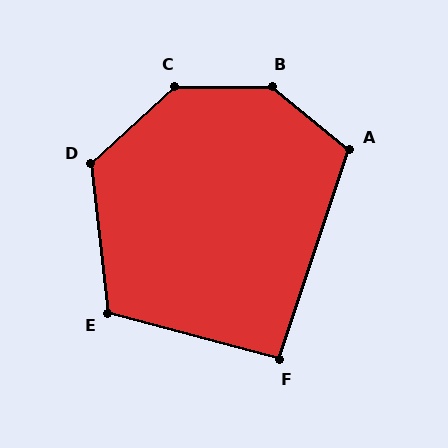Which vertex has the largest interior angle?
B, at approximately 141 degrees.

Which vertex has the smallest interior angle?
F, at approximately 93 degrees.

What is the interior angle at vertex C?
Approximately 138 degrees (obtuse).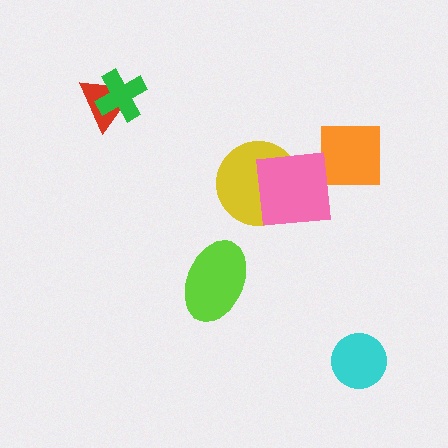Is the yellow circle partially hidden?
Yes, it is partially covered by another shape.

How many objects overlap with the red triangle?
1 object overlaps with the red triangle.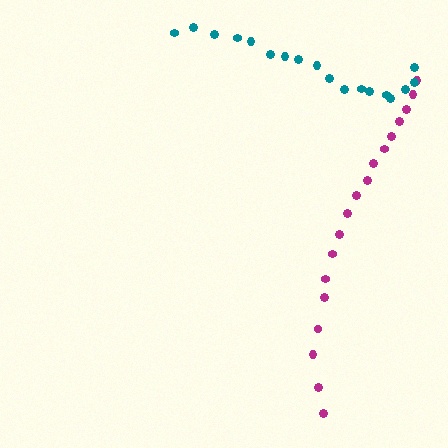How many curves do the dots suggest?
There are 2 distinct paths.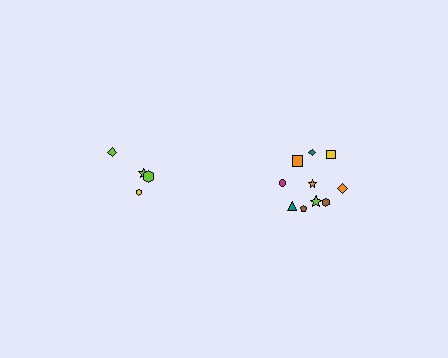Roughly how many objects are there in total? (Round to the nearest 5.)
Roughly 15 objects in total.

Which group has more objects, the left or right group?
The right group.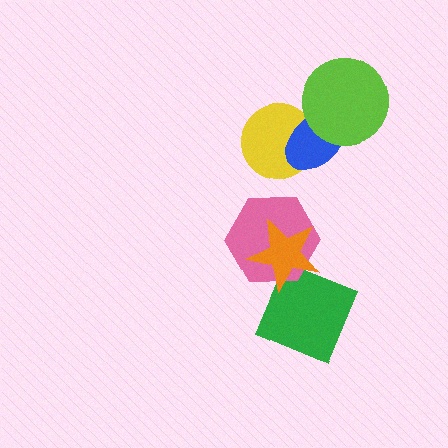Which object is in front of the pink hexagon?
The orange star is in front of the pink hexagon.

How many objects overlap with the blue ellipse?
2 objects overlap with the blue ellipse.